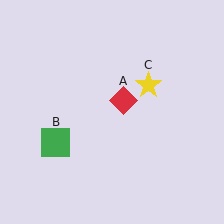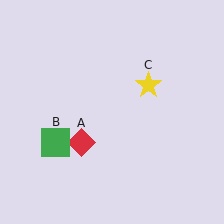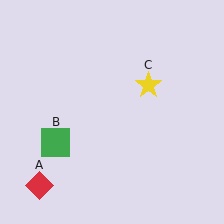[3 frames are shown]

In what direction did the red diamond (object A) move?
The red diamond (object A) moved down and to the left.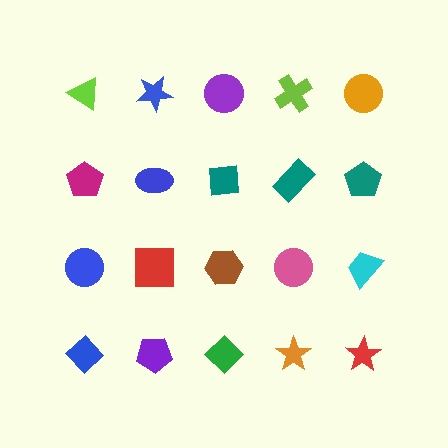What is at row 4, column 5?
A red star.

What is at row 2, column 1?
A magenta pentagon.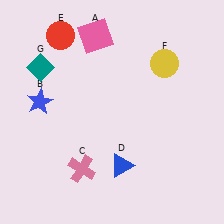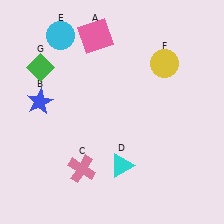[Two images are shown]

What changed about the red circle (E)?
In Image 1, E is red. In Image 2, it changed to cyan.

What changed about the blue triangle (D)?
In Image 1, D is blue. In Image 2, it changed to cyan.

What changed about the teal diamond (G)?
In Image 1, G is teal. In Image 2, it changed to green.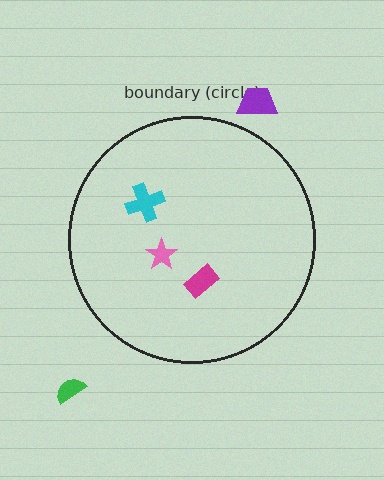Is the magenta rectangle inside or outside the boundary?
Inside.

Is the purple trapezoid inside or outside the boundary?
Outside.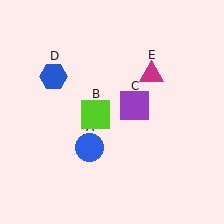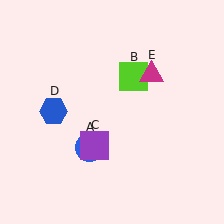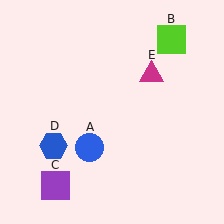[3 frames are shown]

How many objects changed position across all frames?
3 objects changed position: lime square (object B), purple square (object C), blue hexagon (object D).